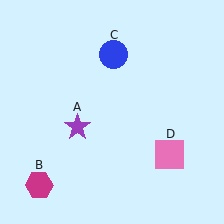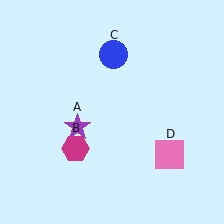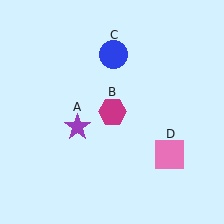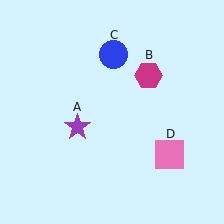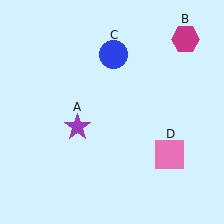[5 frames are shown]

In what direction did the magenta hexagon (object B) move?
The magenta hexagon (object B) moved up and to the right.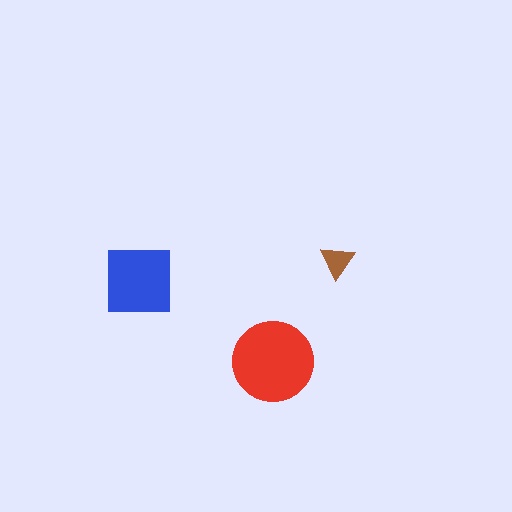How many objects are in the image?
There are 3 objects in the image.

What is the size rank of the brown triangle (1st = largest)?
3rd.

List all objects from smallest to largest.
The brown triangle, the blue square, the red circle.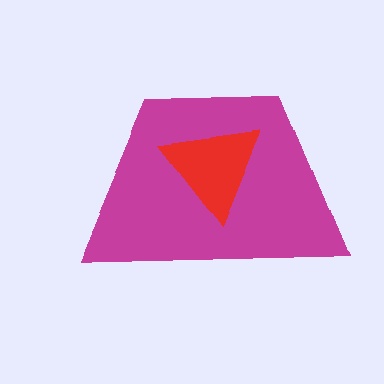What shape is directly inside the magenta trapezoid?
The red triangle.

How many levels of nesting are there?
2.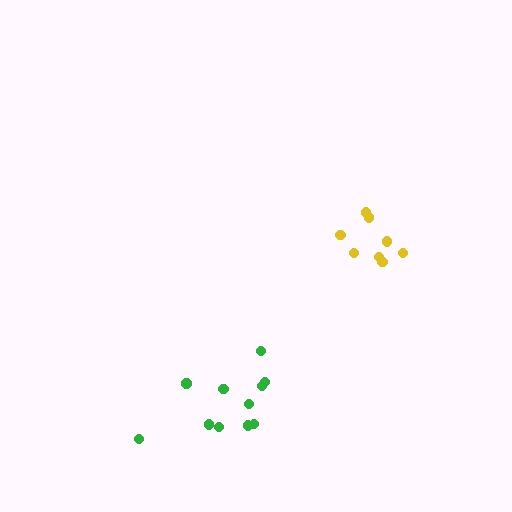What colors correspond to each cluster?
The clusters are colored: green, yellow.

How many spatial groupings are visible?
There are 2 spatial groupings.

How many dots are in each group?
Group 1: 11 dots, Group 2: 8 dots (19 total).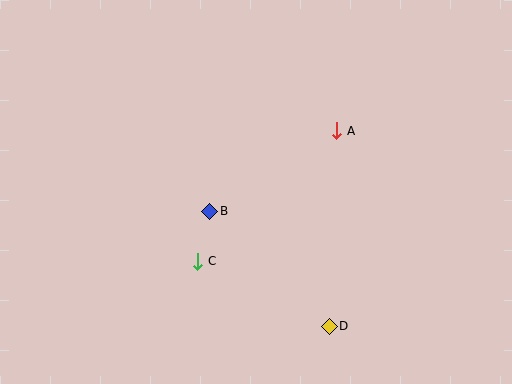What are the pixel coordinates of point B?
Point B is at (210, 211).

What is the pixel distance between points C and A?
The distance between C and A is 191 pixels.